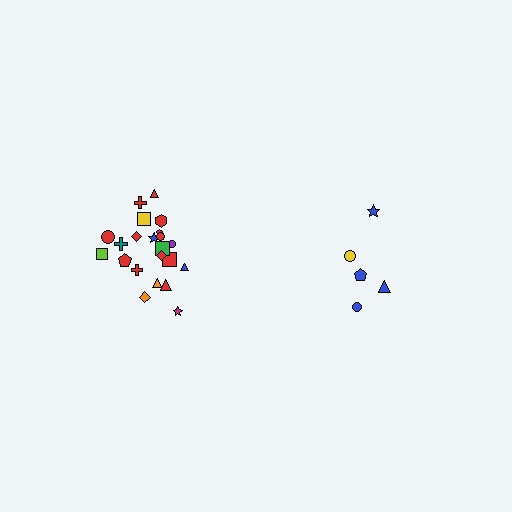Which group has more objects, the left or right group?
The left group.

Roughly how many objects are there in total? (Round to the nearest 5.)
Roughly 25 objects in total.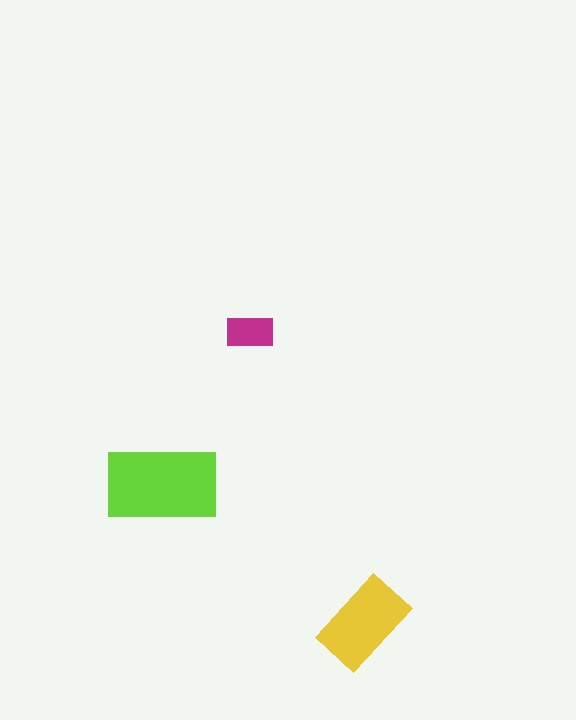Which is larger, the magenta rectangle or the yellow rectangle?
The yellow one.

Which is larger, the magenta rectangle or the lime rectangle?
The lime one.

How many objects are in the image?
There are 3 objects in the image.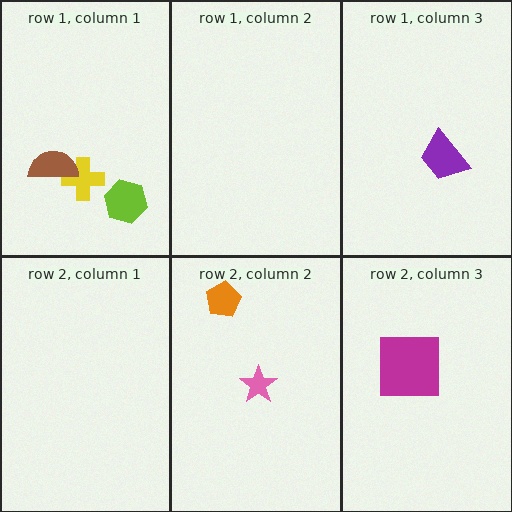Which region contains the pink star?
The row 2, column 2 region.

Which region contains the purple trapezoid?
The row 1, column 3 region.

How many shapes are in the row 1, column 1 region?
3.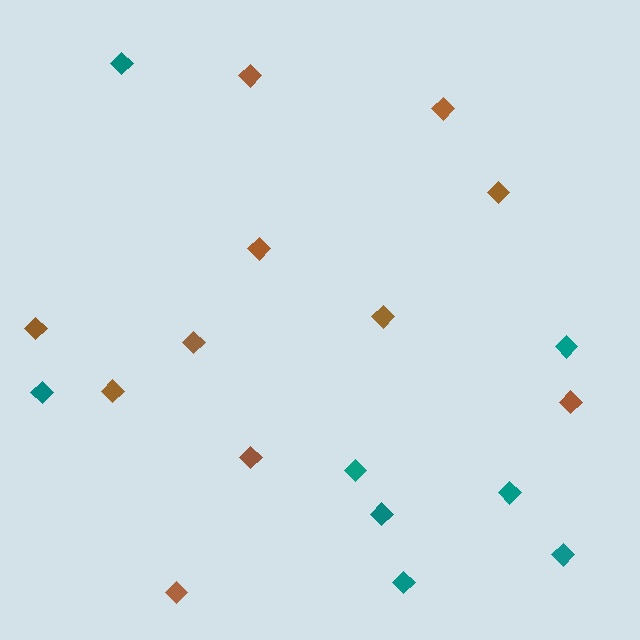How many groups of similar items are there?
There are 2 groups: one group of brown diamonds (11) and one group of teal diamonds (8).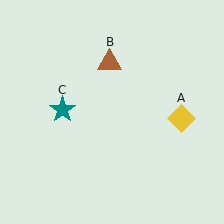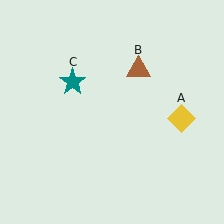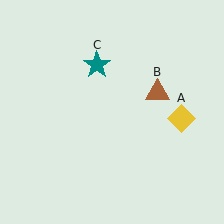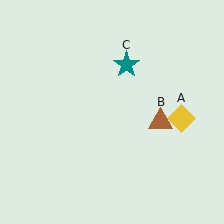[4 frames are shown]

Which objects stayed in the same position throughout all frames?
Yellow diamond (object A) remained stationary.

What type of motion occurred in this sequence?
The brown triangle (object B), teal star (object C) rotated clockwise around the center of the scene.